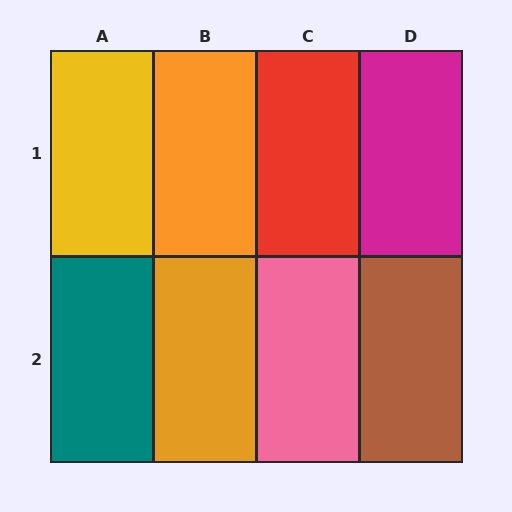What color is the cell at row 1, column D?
Magenta.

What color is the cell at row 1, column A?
Yellow.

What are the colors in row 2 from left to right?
Teal, orange, pink, brown.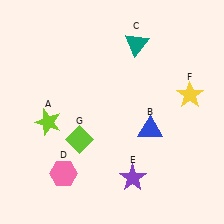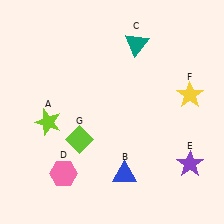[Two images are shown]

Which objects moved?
The objects that moved are: the blue triangle (B), the purple star (E).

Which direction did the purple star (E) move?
The purple star (E) moved right.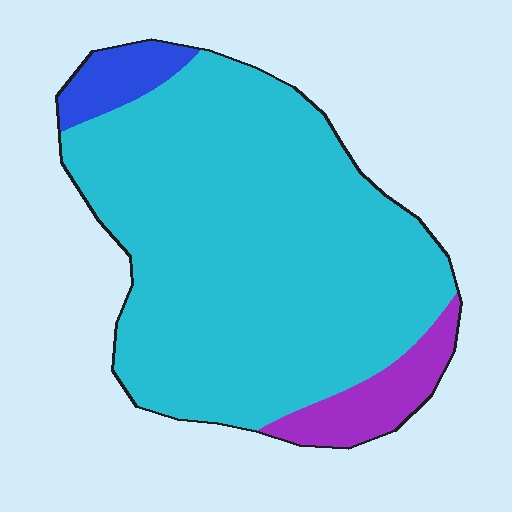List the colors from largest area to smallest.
From largest to smallest: cyan, purple, blue.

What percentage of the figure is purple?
Purple covers about 10% of the figure.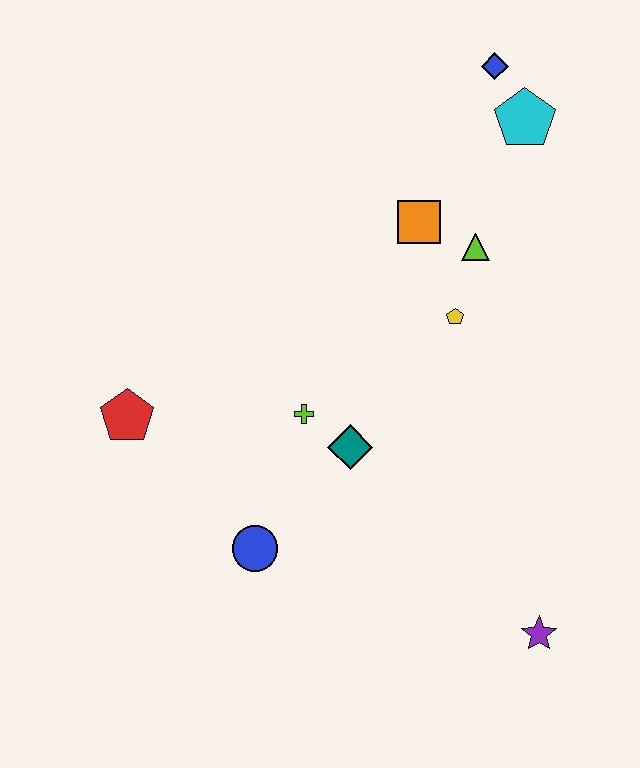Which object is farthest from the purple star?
The blue diamond is farthest from the purple star.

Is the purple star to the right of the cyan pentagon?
Yes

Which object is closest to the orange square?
The lime triangle is closest to the orange square.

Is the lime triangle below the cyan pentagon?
Yes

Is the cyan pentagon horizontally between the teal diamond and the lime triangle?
No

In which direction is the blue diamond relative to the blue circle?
The blue diamond is above the blue circle.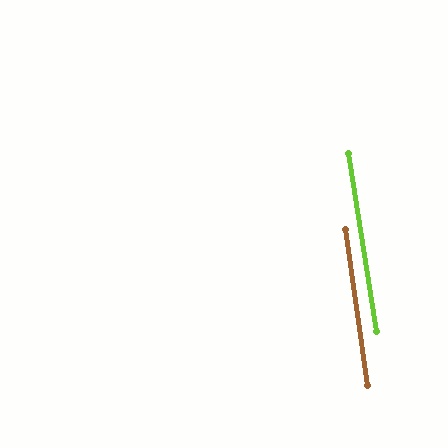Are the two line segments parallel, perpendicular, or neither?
Parallel — their directions differ by only 1.0°.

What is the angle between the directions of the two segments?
Approximately 1 degree.